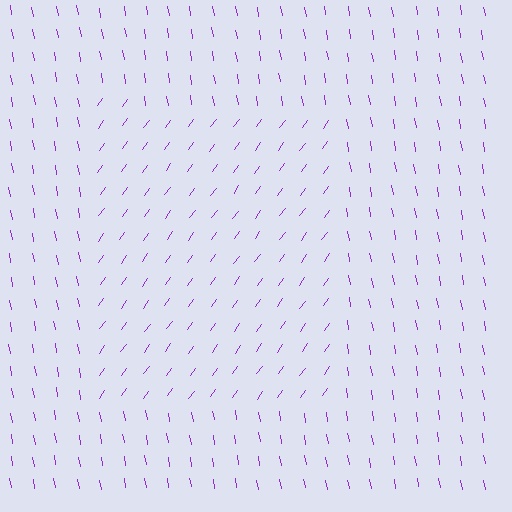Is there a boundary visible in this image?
Yes, there is a texture boundary formed by a change in line orientation.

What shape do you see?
I see a rectangle.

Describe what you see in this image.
The image is filled with small purple line segments. A rectangle region in the image has lines oriented differently from the surrounding lines, creating a visible texture boundary.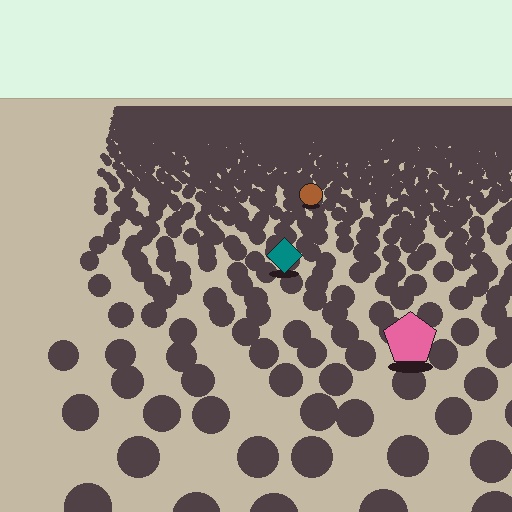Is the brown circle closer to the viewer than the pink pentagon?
No. The pink pentagon is closer — you can tell from the texture gradient: the ground texture is coarser near it.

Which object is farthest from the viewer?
The brown circle is farthest from the viewer. It appears smaller and the ground texture around it is denser.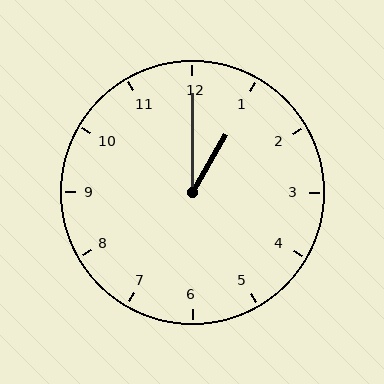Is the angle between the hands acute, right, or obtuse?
It is acute.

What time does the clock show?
1:00.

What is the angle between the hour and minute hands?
Approximately 30 degrees.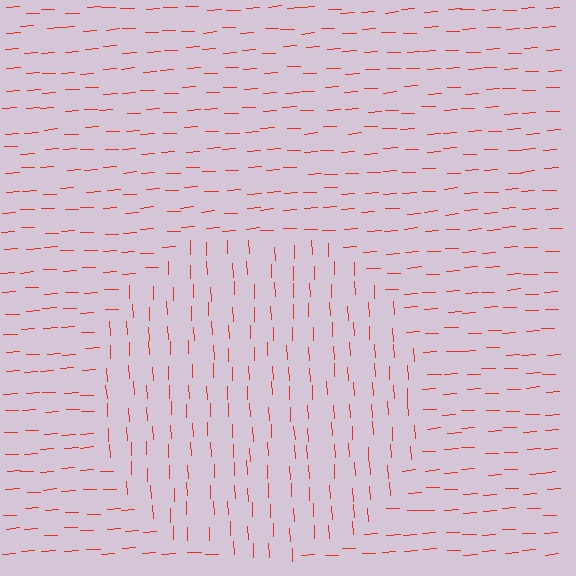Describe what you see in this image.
The image is filled with small red line segments. A circle region in the image has lines oriented differently from the surrounding lines, creating a visible texture boundary.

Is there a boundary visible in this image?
Yes, there is a texture boundary formed by a change in line orientation.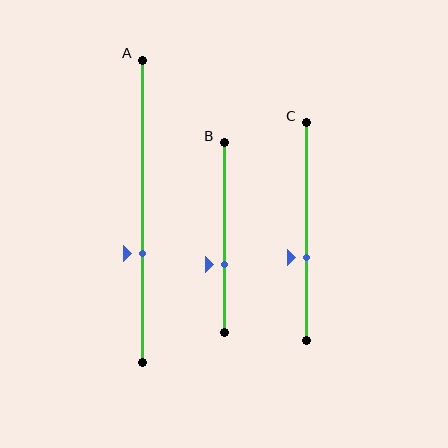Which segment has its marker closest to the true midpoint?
Segment C has its marker closest to the true midpoint.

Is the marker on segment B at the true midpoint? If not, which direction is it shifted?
No, the marker on segment B is shifted downward by about 14% of the segment length.